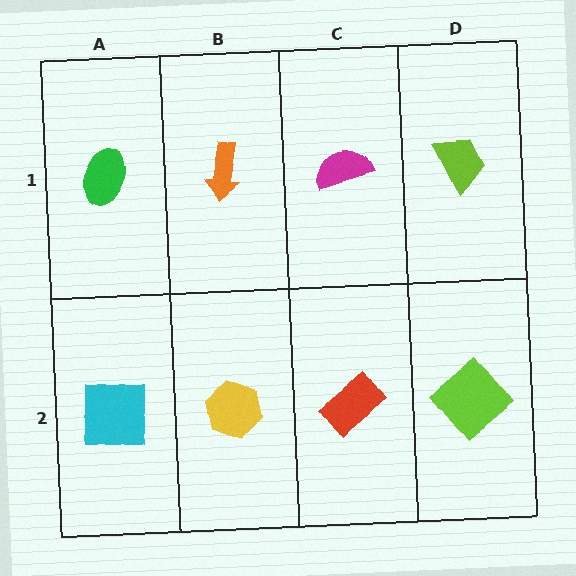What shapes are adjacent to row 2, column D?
A lime trapezoid (row 1, column D), a red rectangle (row 2, column C).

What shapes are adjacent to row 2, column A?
A green ellipse (row 1, column A), a yellow hexagon (row 2, column B).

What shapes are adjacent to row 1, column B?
A yellow hexagon (row 2, column B), a green ellipse (row 1, column A), a magenta semicircle (row 1, column C).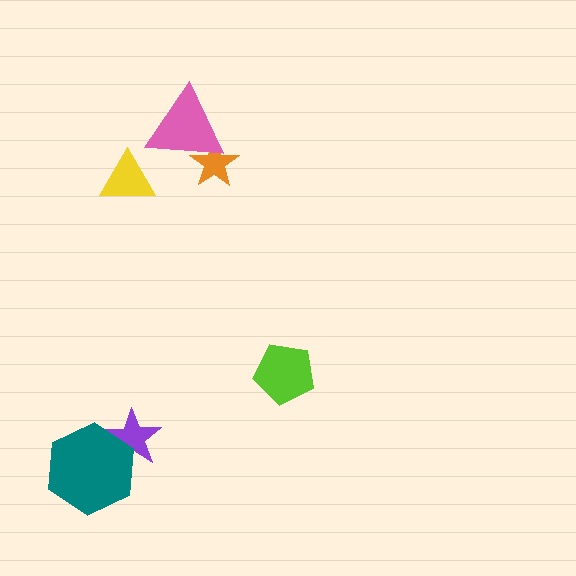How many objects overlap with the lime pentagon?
0 objects overlap with the lime pentagon.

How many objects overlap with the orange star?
1 object overlaps with the orange star.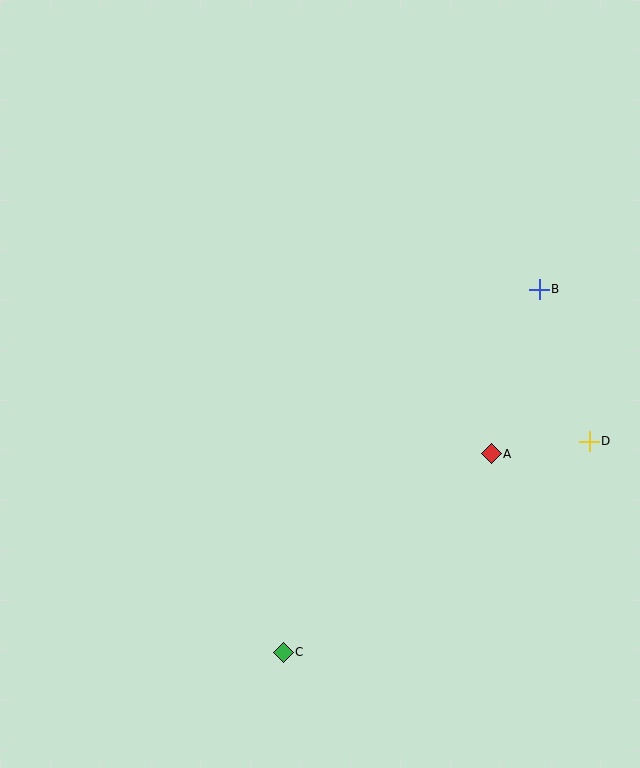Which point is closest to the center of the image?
Point A at (491, 454) is closest to the center.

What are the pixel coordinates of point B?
Point B is at (539, 289).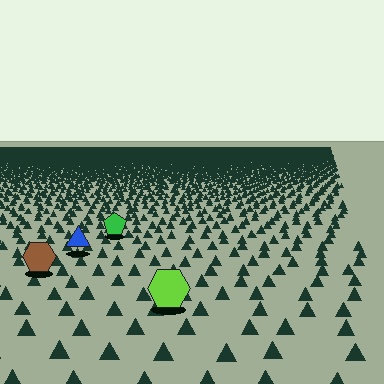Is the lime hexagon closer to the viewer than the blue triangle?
Yes. The lime hexagon is closer — you can tell from the texture gradient: the ground texture is coarser near it.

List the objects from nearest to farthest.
From nearest to farthest: the lime hexagon, the brown hexagon, the blue triangle, the green pentagon.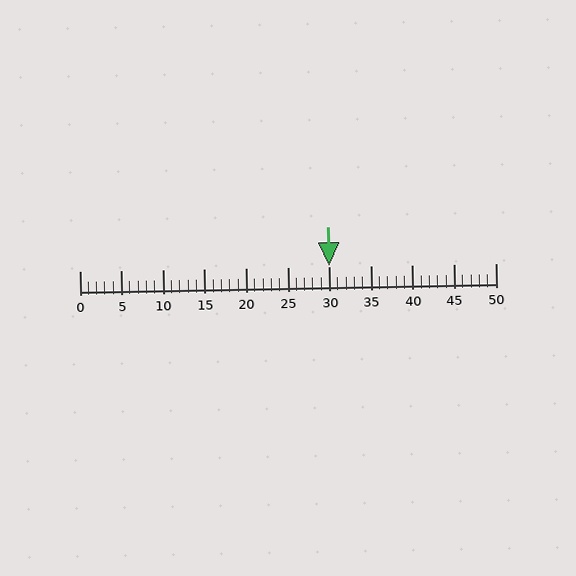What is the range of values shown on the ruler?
The ruler shows values from 0 to 50.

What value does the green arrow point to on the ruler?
The green arrow points to approximately 30.